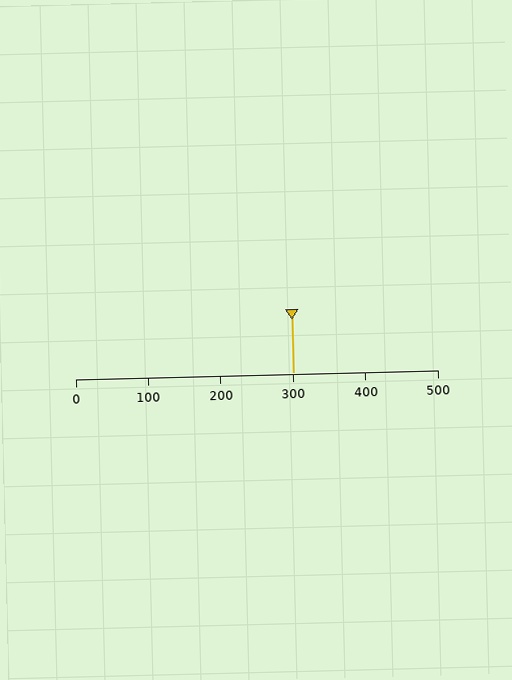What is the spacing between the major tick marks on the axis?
The major ticks are spaced 100 apart.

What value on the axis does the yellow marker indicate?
The marker indicates approximately 300.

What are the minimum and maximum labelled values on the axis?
The axis runs from 0 to 500.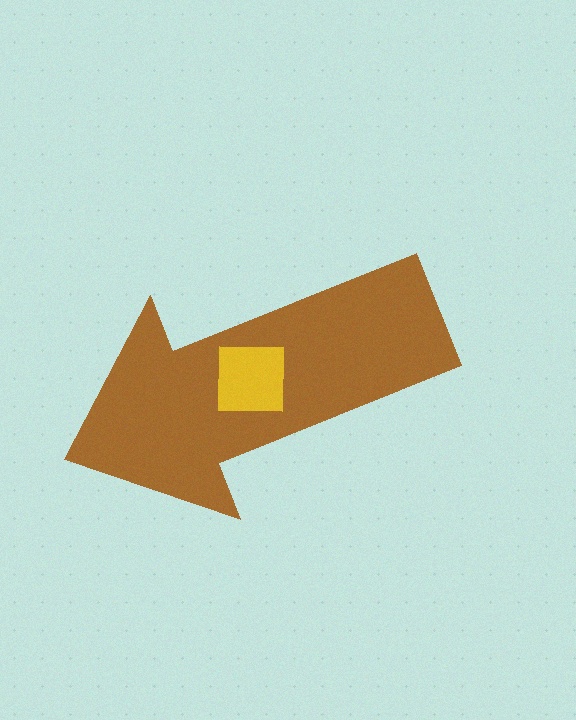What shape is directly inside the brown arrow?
The yellow square.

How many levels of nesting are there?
2.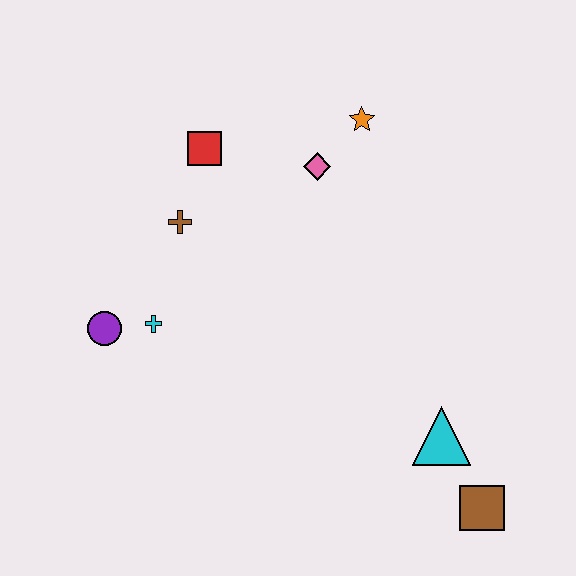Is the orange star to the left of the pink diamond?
No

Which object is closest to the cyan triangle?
The brown square is closest to the cyan triangle.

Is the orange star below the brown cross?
No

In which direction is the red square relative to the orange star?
The red square is to the left of the orange star.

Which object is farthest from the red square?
The brown square is farthest from the red square.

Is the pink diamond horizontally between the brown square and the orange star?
No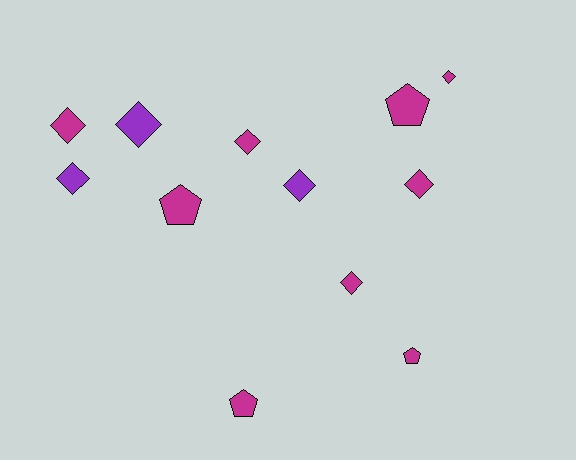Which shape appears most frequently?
Diamond, with 8 objects.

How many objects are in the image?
There are 12 objects.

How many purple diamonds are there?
There are 3 purple diamonds.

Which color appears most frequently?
Magenta, with 9 objects.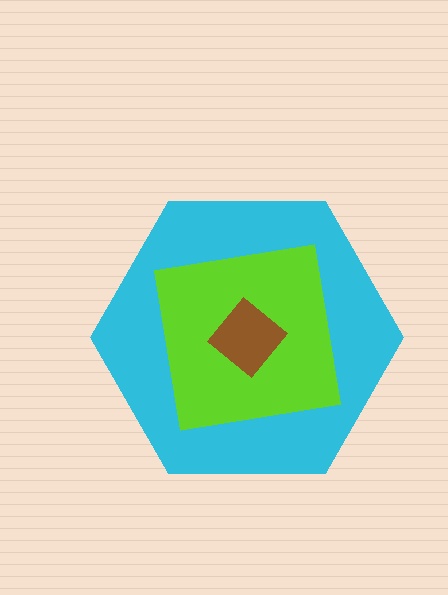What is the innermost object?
The brown diamond.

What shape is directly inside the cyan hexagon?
The lime square.